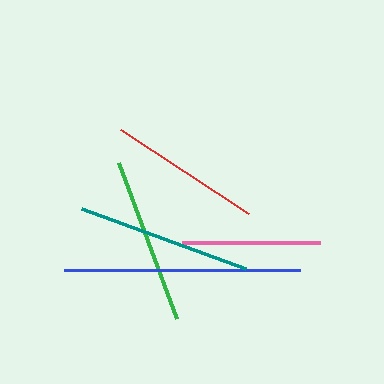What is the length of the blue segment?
The blue segment is approximately 236 pixels long.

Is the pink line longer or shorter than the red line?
The red line is longer than the pink line.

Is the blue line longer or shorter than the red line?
The blue line is longer than the red line.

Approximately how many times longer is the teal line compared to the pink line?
The teal line is approximately 1.3 times the length of the pink line.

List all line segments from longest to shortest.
From longest to shortest: blue, teal, green, red, pink.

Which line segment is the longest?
The blue line is the longest at approximately 236 pixels.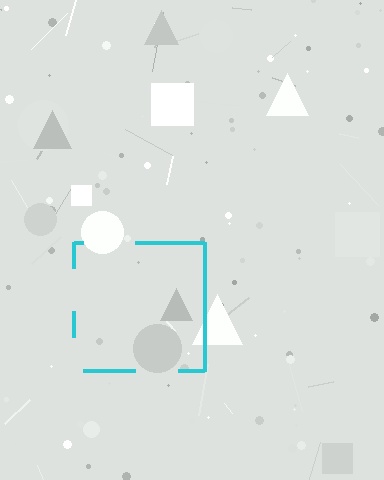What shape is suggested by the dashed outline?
The dashed outline suggests a square.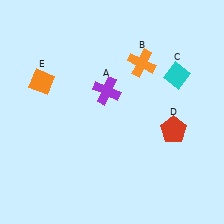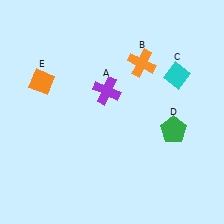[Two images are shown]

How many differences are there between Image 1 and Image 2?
There is 1 difference between the two images.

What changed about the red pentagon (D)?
In Image 1, D is red. In Image 2, it changed to green.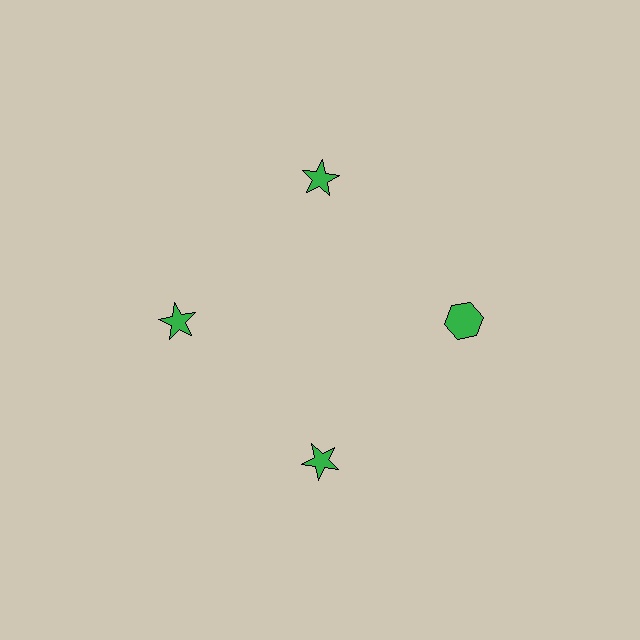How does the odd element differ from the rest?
It has a different shape: hexagon instead of star.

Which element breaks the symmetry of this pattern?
The green hexagon at roughly the 3 o'clock position breaks the symmetry. All other shapes are green stars.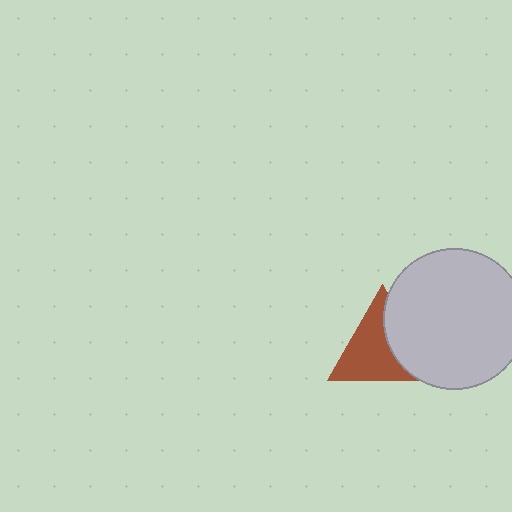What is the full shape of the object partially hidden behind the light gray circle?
The partially hidden object is a brown triangle.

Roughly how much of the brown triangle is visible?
About half of it is visible (roughly 64%).